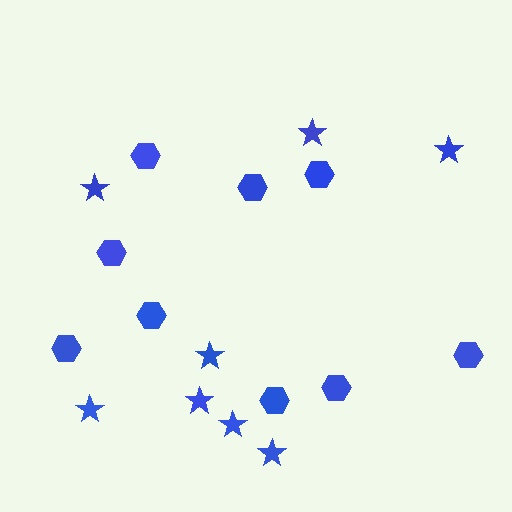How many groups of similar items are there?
There are 2 groups: one group of hexagons (9) and one group of stars (8).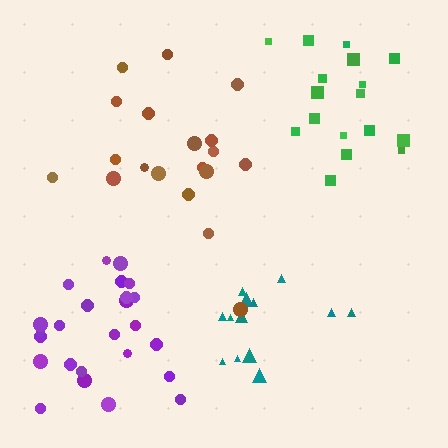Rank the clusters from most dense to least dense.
brown, teal, purple, green.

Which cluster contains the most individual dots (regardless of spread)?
Purple (25).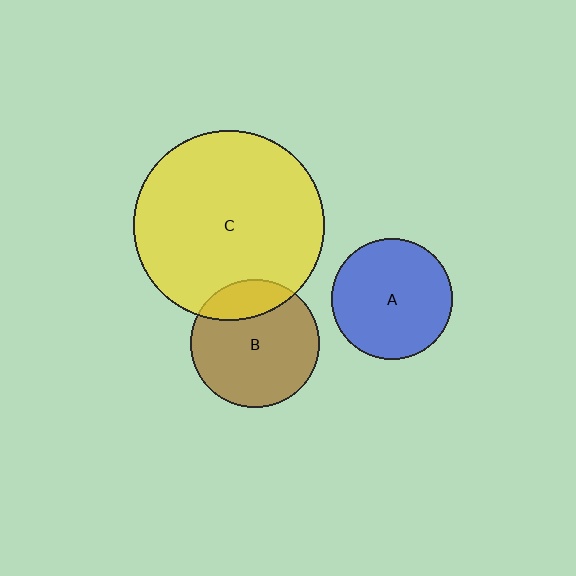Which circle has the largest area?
Circle C (yellow).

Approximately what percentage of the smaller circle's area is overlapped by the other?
Approximately 20%.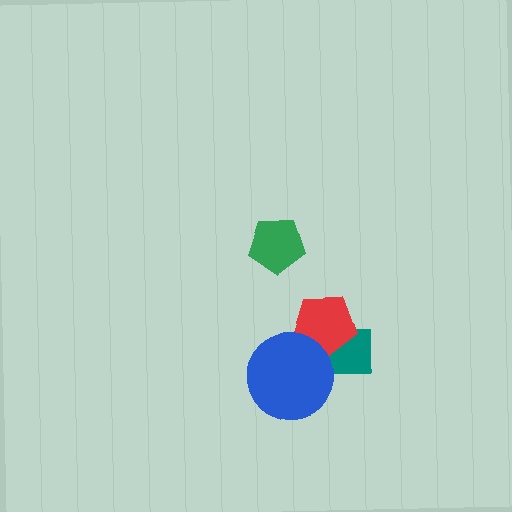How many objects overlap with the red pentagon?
2 objects overlap with the red pentagon.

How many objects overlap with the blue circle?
2 objects overlap with the blue circle.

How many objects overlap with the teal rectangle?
2 objects overlap with the teal rectangle.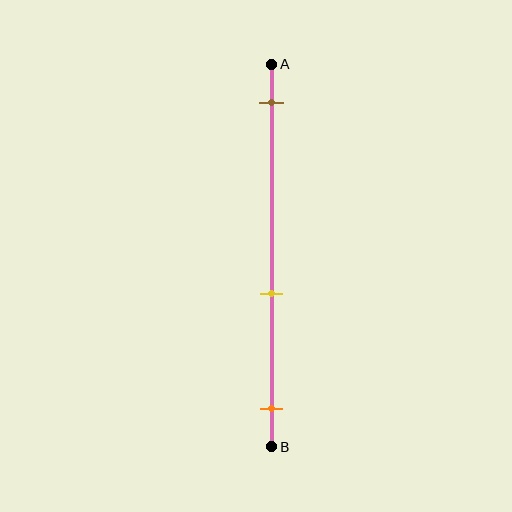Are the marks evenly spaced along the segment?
No, the marks are not evenly spaced.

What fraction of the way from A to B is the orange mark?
The orange mark is approximately 90% (0.9) of the way from A to B.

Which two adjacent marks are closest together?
The yellow and orange marks are the closest adjacent pair.